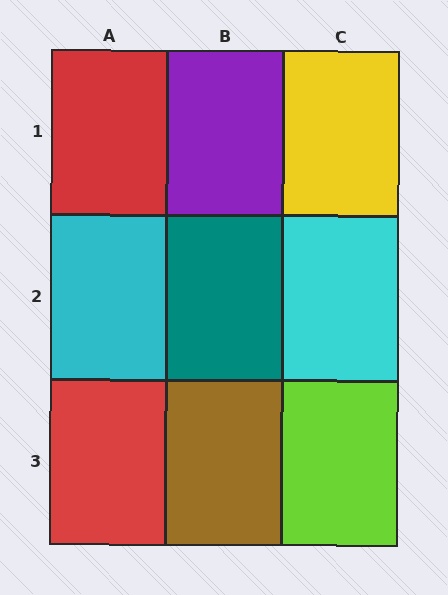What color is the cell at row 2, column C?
Cyan.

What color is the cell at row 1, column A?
Red.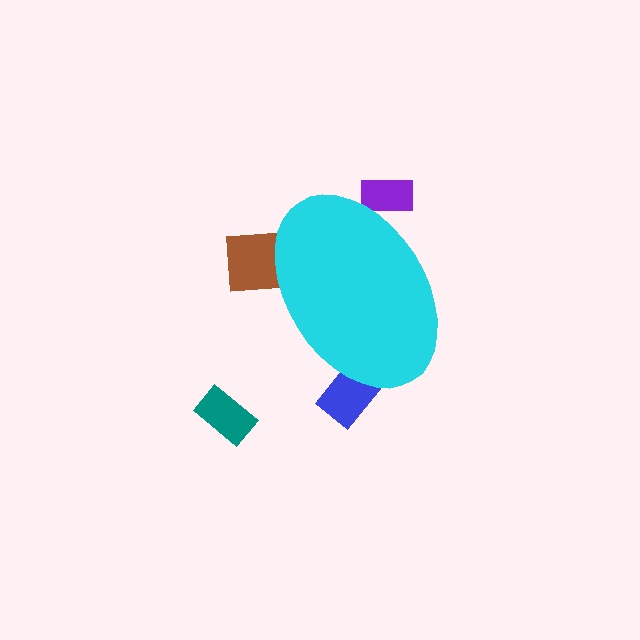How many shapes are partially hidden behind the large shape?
3 shapes are partially hidden.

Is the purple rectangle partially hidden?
Yes, the purple rectangle is partially hidden behind the cyan ellipse.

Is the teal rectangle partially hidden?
No, the teal rectangle is fully visible.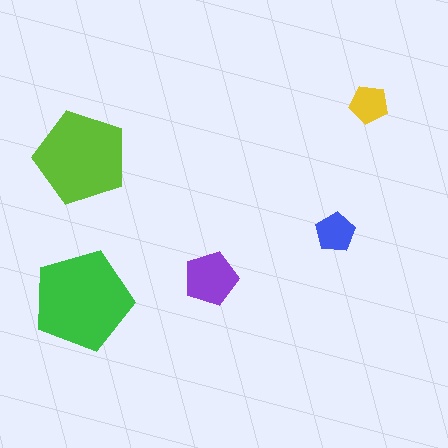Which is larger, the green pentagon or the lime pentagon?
The green one.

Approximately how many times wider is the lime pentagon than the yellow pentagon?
About 2.5 times wider.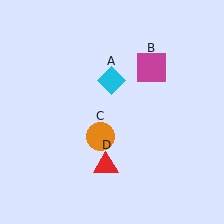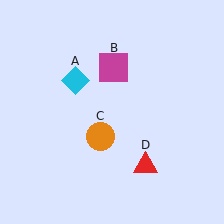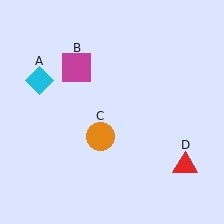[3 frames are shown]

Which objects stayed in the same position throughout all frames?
Orange circle (object C) remained stationary.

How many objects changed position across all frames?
3 objects changed position: cyan diamond (object A), magenta square (object B), red triangle (object D).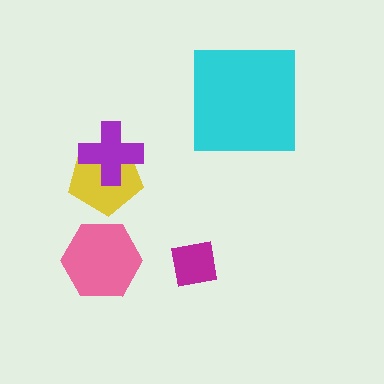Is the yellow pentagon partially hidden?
Yes, it is partially covered by another shape.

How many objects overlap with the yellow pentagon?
1 object overlaps with the yellow pentagon.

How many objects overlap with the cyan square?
0 objects overlap with the cyan square.